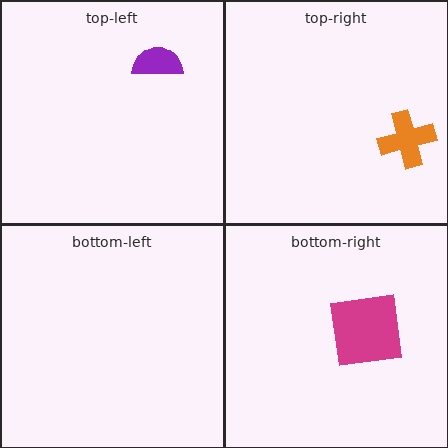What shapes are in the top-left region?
The purple semicircle.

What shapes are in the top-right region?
The orange cross.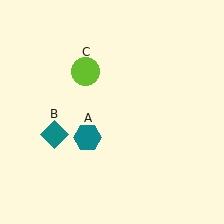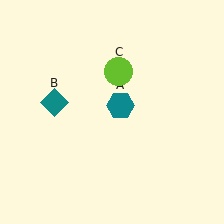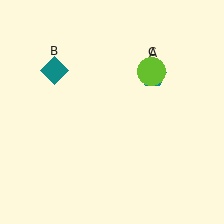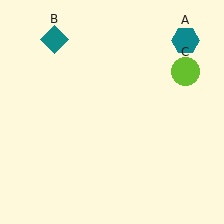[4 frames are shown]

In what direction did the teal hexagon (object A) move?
The teal hexagon (object A) moved up and to the right.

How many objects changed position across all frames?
3 objects changed position: teal hexagon (object A), teal diamond (object B), lime circle (object C).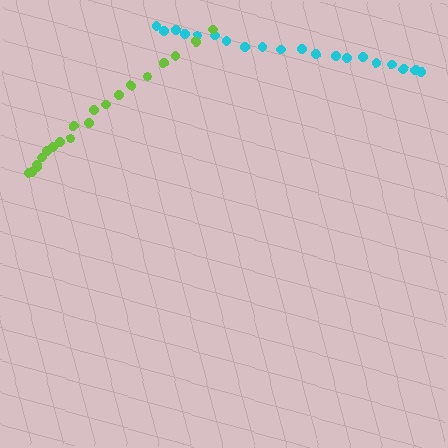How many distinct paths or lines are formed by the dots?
There are 2 distinct paths.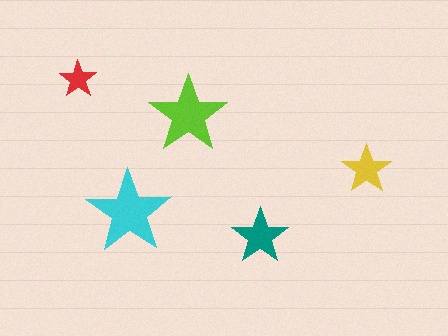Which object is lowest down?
The teal star is bottommost.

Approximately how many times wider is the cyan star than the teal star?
About 1.5 times wider.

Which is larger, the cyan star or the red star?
The cyan one.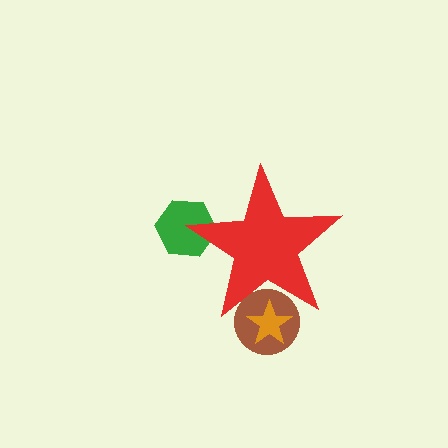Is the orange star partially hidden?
Yes, the orange star is partially hidden behind the red star.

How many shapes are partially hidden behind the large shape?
3 shapes are partially hidden.